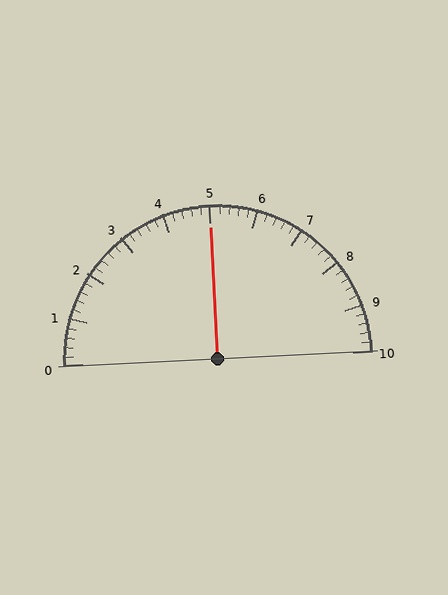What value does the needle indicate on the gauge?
The needle indicates approximately 5.0.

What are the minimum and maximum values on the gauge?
The gauge ranges from 0 to 10.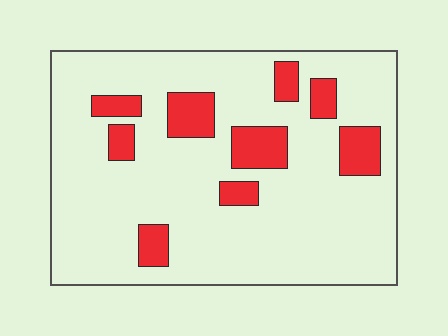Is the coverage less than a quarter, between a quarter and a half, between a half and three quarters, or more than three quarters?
Less than a quarter.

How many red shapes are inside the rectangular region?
9.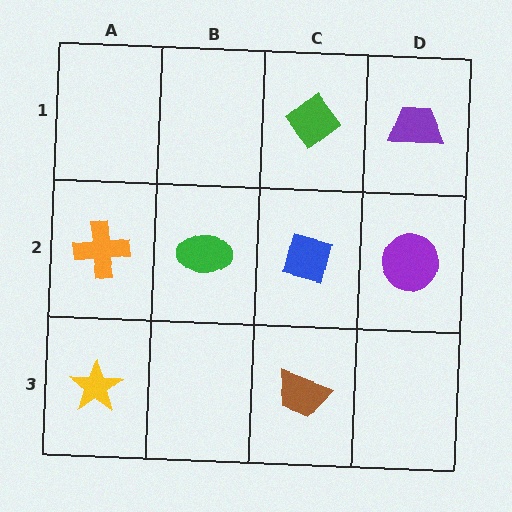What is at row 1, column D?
A purple trapezoid.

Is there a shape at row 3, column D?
No, that cell is empty.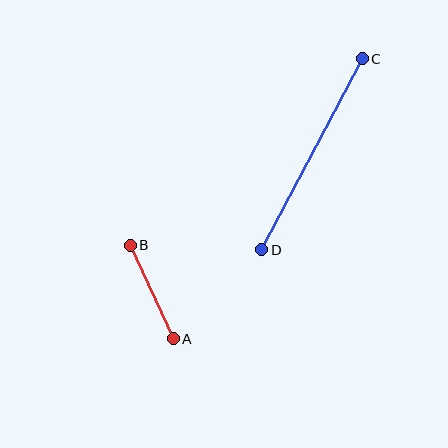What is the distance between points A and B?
The distance is approximately 103 pixels.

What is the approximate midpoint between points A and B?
The midpoint is at approximately (152, 292) pixels.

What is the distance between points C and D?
The distance is approximately 216 pixels.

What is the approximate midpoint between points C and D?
The midpoint is at approximately (312, 154) pixels.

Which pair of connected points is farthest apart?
Points C and D are farthest apart.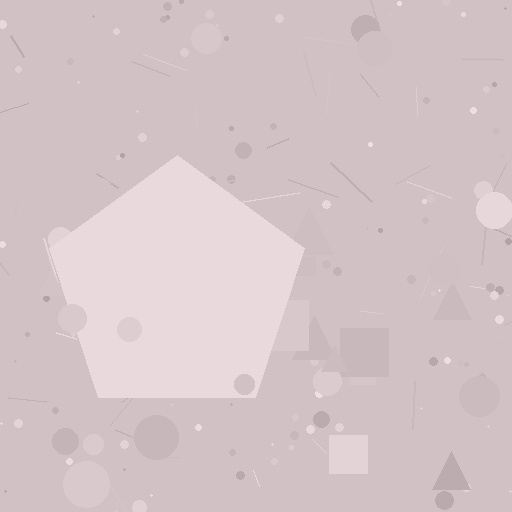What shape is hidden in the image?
A pentagon is hidden in the image.